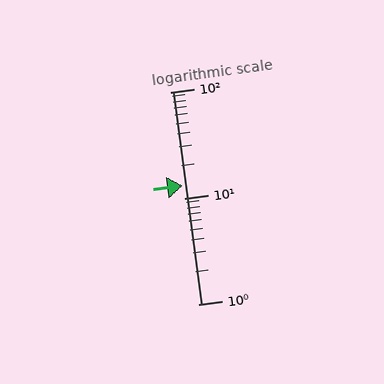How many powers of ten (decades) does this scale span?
The scale spans 2 decades, from 1 to 100.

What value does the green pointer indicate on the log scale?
The pointer indicates approximately 13.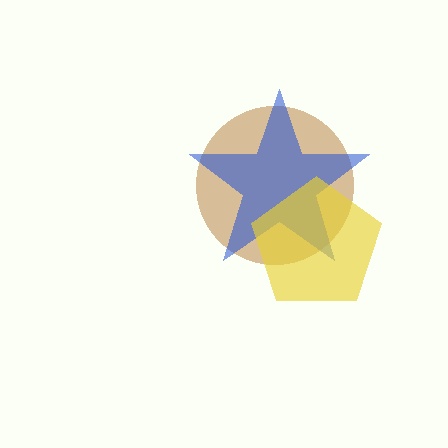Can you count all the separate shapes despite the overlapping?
Yes, there are 3 separate shapes.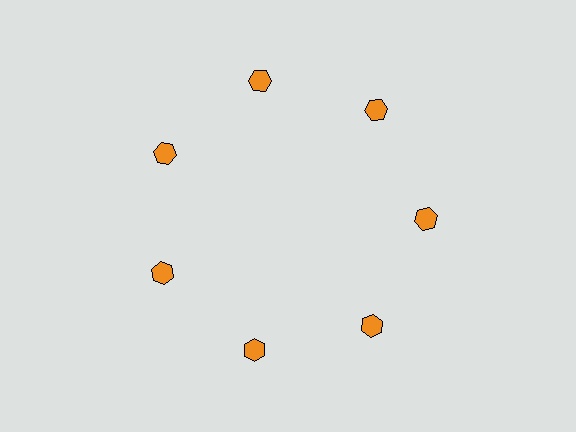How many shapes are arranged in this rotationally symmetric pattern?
There are 7 shapes, arranged in 7 groups of 1.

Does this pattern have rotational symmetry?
Yes, this pattern has 7-fold rotational symmetry. It looks the same after rotating 51 degrees around the center.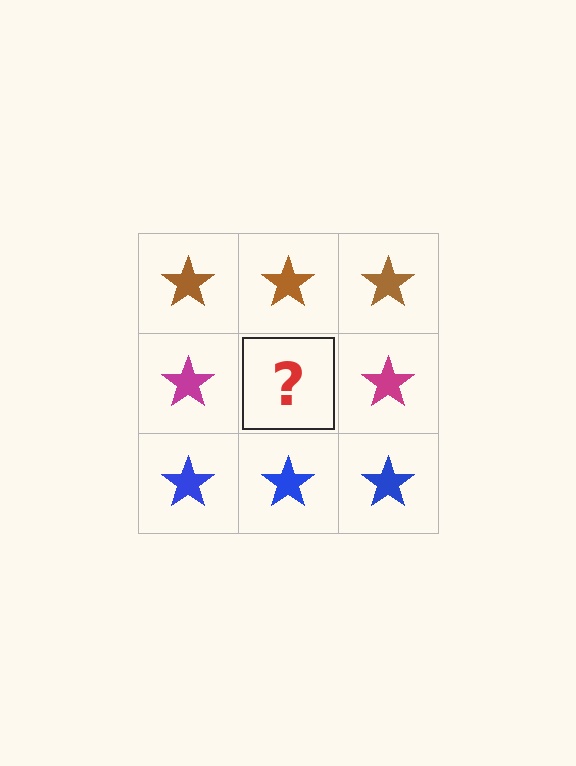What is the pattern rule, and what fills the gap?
The rule is that each row has a consistent color. The gap should be filled with a magenta star.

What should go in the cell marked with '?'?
The missing cell should contain a magenta star.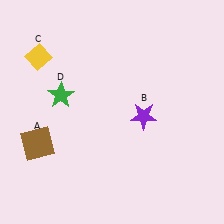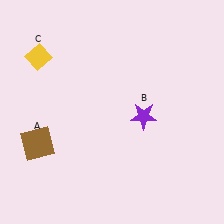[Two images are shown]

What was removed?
The green star (D) was removed in Image 2.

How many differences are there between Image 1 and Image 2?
There is 1 difference between the two images.